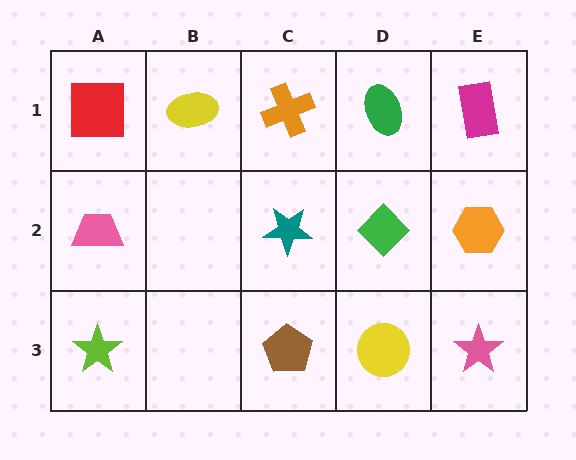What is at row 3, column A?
A lime star.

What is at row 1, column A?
A red square.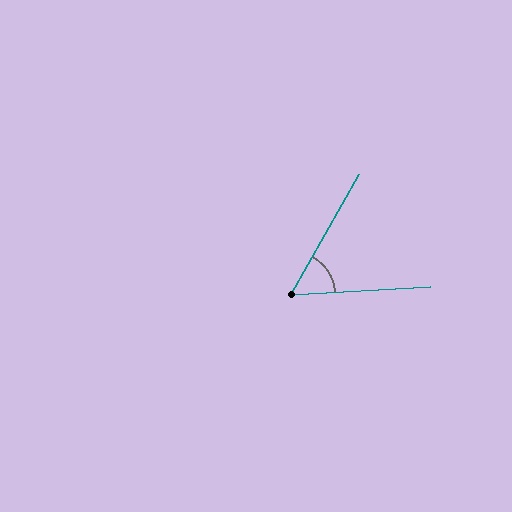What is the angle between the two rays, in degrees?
Approximately 57 degrees.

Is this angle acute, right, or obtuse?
It is acute.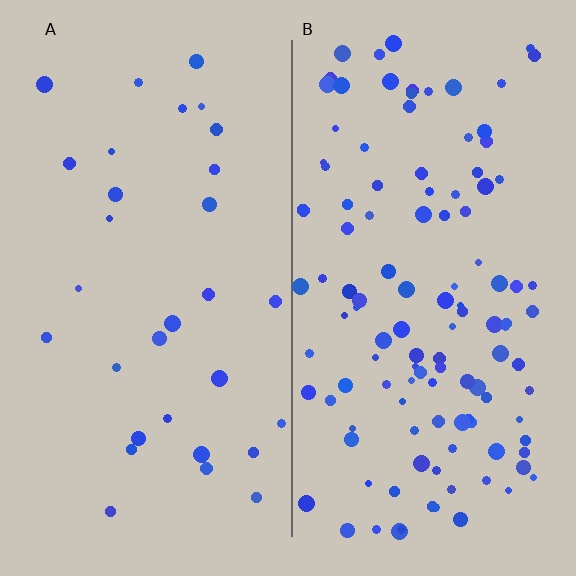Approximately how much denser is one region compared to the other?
Approximately 3.9× — region B over region A.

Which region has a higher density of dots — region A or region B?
B (the right).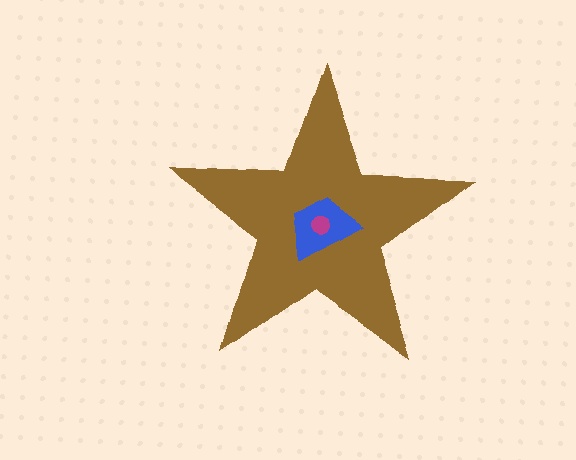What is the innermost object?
The magenta circle.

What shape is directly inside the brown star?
The blue trapezoid.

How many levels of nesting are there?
3.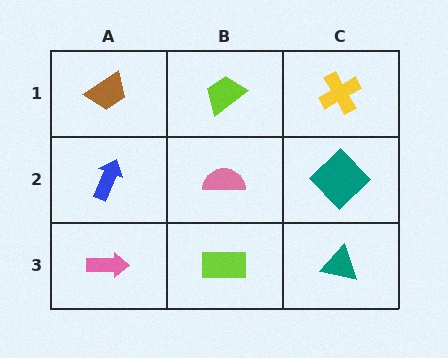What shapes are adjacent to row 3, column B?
A pink semicircle (row 2, column B), a pink arrow (row 3, column A), a teal triangle (row 3, column C).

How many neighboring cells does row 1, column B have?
3.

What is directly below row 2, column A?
A pink arrow.